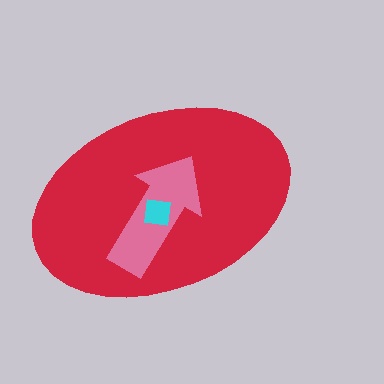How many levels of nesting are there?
3.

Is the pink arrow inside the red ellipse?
Yes.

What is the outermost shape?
The red ellipse.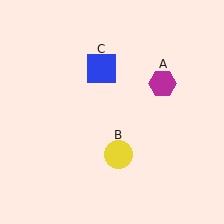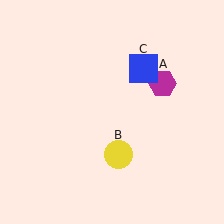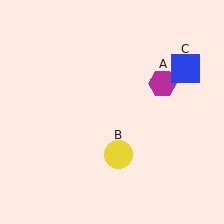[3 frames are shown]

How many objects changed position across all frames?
1 object changed position: blue square (object C).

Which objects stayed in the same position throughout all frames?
Magenta hexagon (object A) and yellow circle (object B) remained stationary.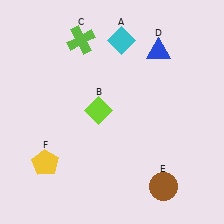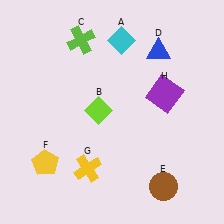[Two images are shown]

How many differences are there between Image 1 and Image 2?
There are 2 differences between the two images.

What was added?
A yellow cross (G), a purple square (H) were added in Image 2.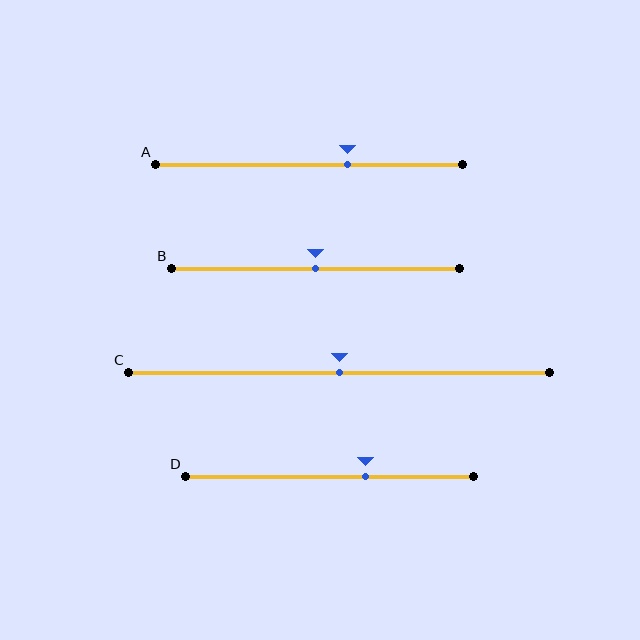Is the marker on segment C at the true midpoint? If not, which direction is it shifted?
Yes, the marker on segment C is at the true midpoint.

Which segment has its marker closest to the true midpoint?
Segment B has its marker closest to the true midpoint.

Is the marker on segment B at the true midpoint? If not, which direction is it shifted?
Yes, the marker on segment B is at the true midpoint.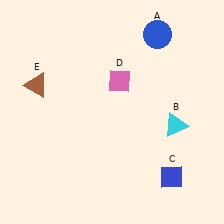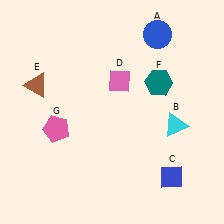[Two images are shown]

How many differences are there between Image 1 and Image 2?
There are 2 differences between the two images.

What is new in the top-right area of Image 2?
A teal hexagon (F) was added in the top-right area of Image 2.